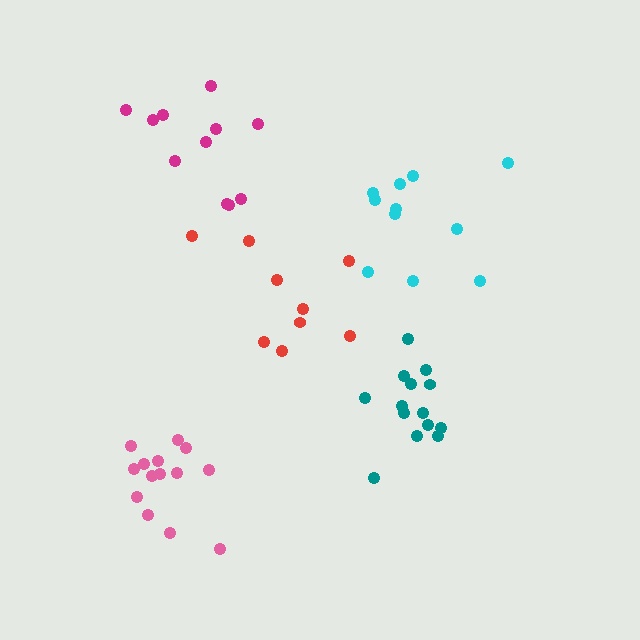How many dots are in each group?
Group 1: 11 dots, Group 2: 11 dots, Group 3: 14 dots, Group 4: 9 dots, Group 5: 14 dots (59 total).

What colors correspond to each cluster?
The clusters are colored: cyan, magenta, pink, red, teal.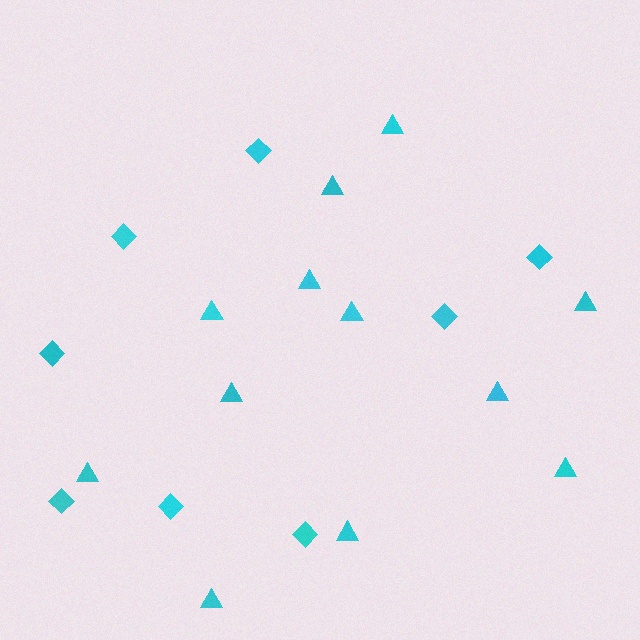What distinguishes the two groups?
There are 2 groups: one group of diamonds (8) and one group of triangles (12).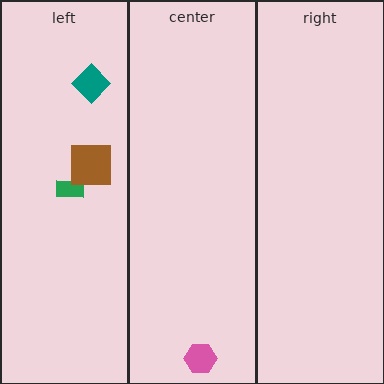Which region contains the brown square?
The left region.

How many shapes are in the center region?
1.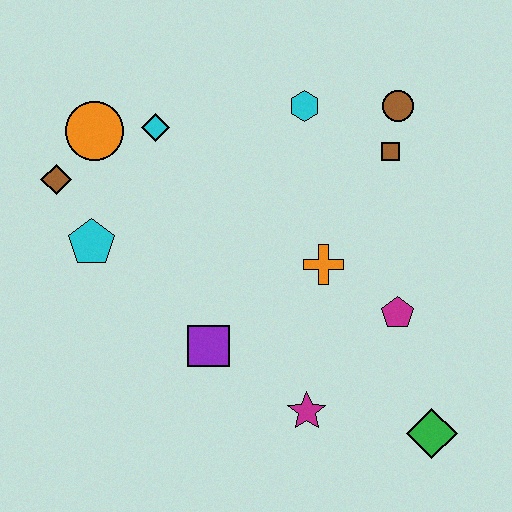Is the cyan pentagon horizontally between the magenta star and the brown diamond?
Yes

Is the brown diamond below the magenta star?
No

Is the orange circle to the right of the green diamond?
No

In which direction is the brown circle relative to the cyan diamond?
The brown circle is to the right of the cyan diamond.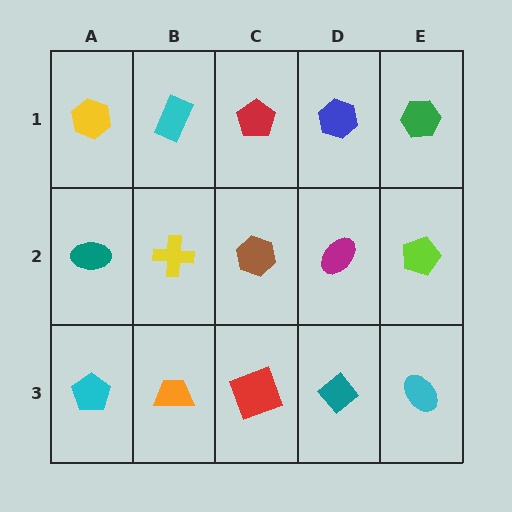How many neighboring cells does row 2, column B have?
4.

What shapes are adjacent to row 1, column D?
A magenta ellipse (row 2, column D), a red pentagon (row 1, column C), a green hexagon (row 1, column E).